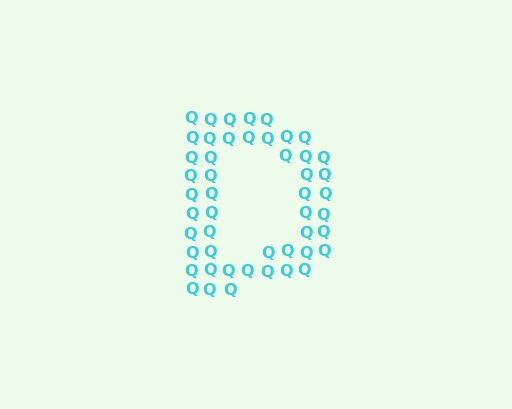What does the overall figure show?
The overall figure shows the letter D.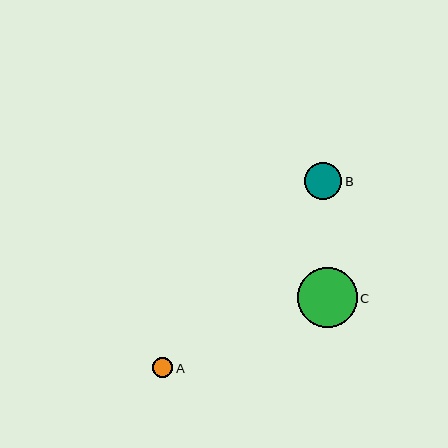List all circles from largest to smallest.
From largest to smallest: C, B, A.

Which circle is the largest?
Circle C is the largest with a size of approximately 60 pixels.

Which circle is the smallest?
Circle A is the smallest with a size of approximately 20 pixels.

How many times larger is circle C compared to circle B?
Circle C is approximately 1.6 times the size of circle B.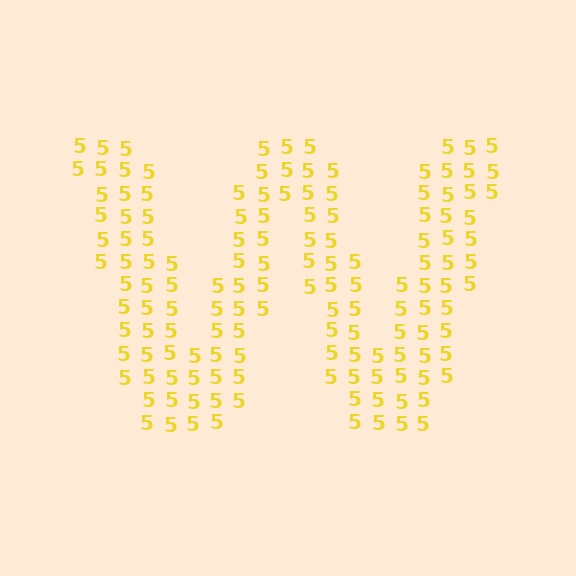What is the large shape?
The large shape is the letter W.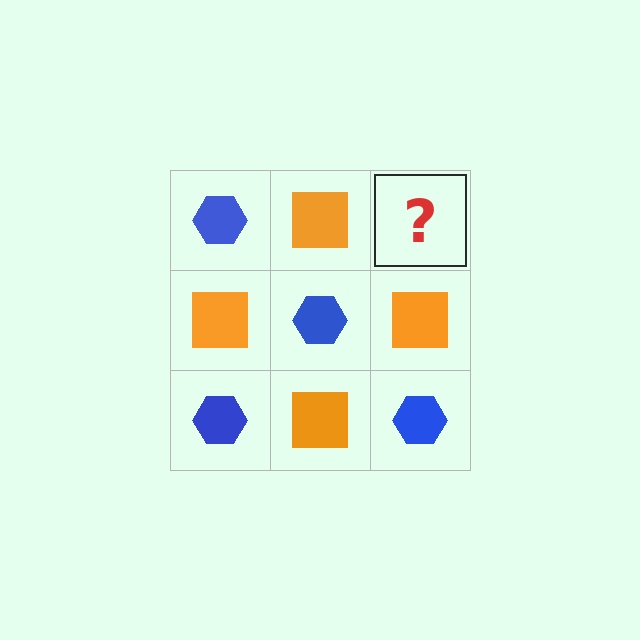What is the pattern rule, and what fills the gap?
The rule is that it alternates blue hexagon and orange square in a checkerboard pattern. The gap should be filled with a blue hexagon.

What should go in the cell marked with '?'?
The missing cell should contain a blue hexagon.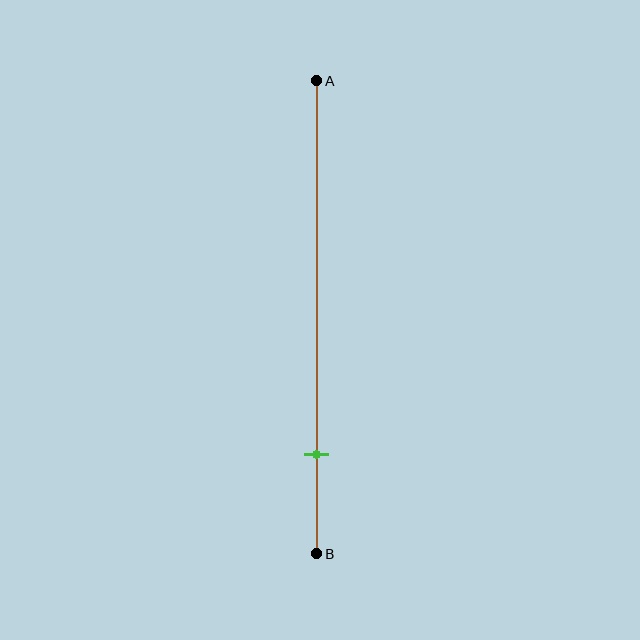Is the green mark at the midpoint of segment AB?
No, the mark is at about 80% from A, not at the 50% midpoint.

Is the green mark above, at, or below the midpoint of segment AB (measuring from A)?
The green mark is below the midpoint of segment AB.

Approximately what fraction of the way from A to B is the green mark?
The green mark is approximately 80% of the way from A to B.